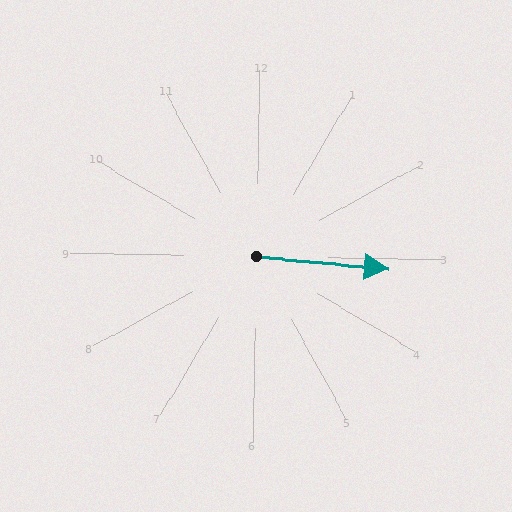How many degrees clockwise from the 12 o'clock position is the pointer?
Approximately 94 degrees.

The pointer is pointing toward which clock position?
Roughly 3 o'clock.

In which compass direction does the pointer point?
East.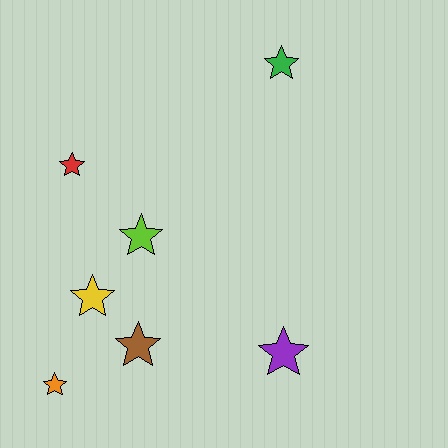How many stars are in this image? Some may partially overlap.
There are 7 stars.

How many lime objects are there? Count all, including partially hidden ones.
There is 1 lime object.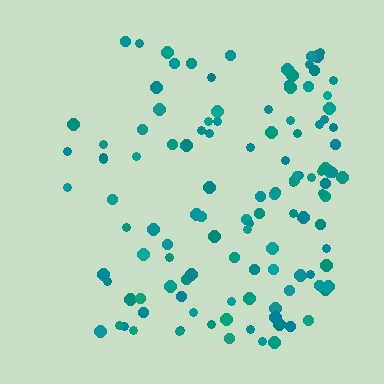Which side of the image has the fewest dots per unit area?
The left.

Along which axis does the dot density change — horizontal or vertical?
Horizontal.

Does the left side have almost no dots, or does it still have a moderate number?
Still a moderate number, just noticeably fewer than the right.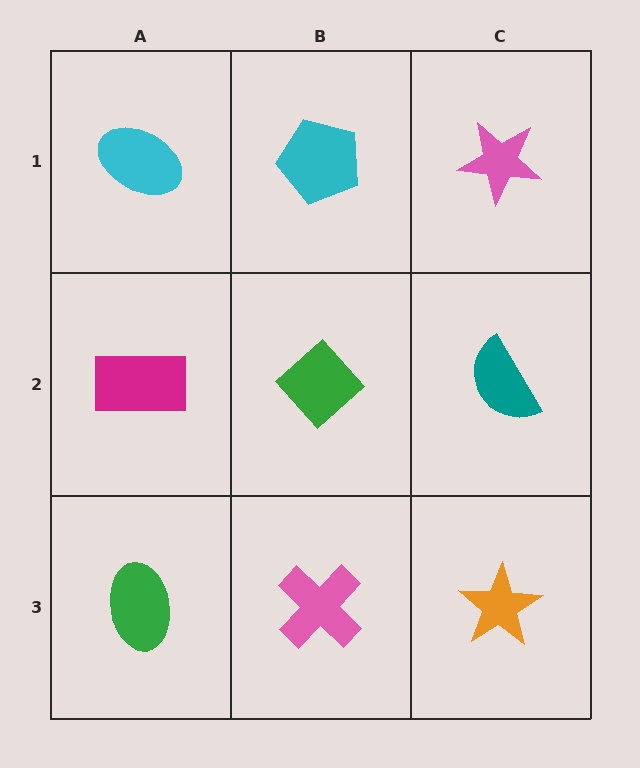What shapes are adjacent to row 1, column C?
A teal semicircle (row 2, column C), a cyan pentagon (row 1, column B).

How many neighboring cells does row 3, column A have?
2.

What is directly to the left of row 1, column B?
A cyan ellipse.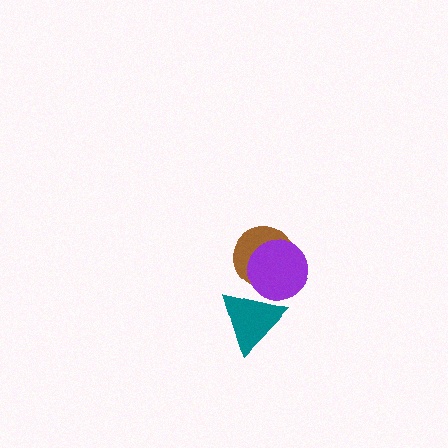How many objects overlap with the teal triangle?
1 object overlaps with the teal triangle.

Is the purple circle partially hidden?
Yes, it is partially covered by another shape.